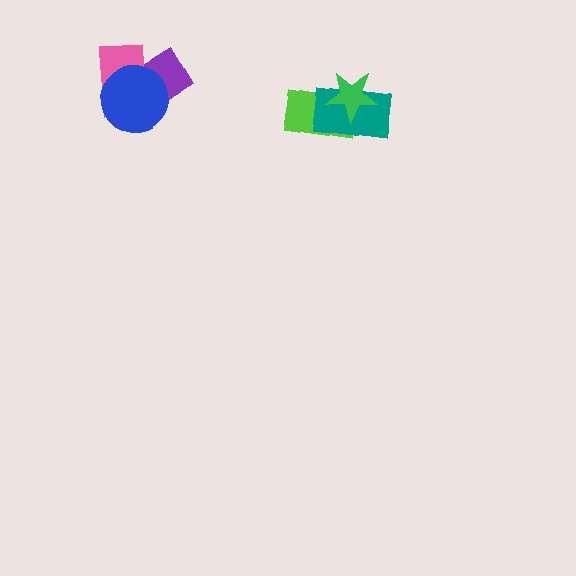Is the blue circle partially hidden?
No, no other shape covers it.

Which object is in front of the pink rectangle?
The blue circle is in front of the pink rectangle.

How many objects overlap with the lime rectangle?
2 objects overlap with the lime rectangle.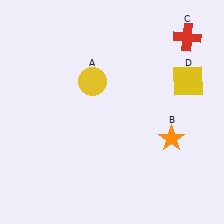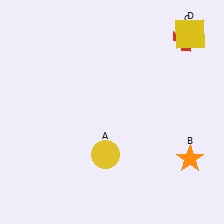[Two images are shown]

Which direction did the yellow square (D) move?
The yellow square (D) moved up.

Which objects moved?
The objects that moved are: the yellow circle (A), the orange star (B), the yellow square (D).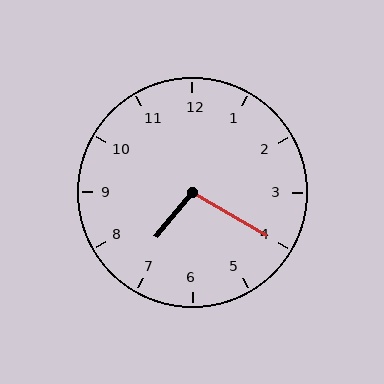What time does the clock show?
7:20.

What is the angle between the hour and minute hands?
Approximately 100 degrees.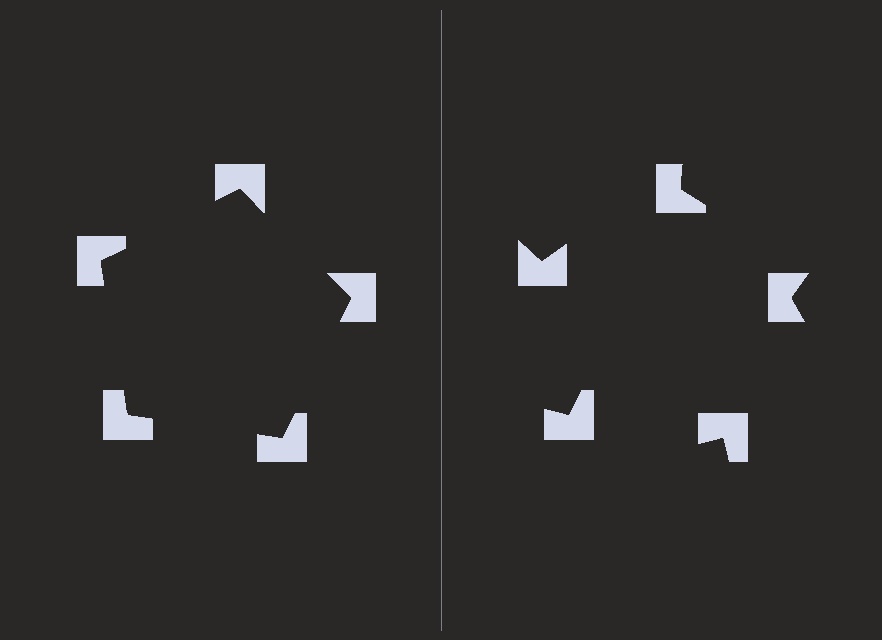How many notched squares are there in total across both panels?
10 — 5 on each side.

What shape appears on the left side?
An illusory pentagon.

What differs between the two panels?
The notched squares are positioned identically on both sides; only the wedge orientations differ. On the left they align to a pentagon; on the right they are misaligned.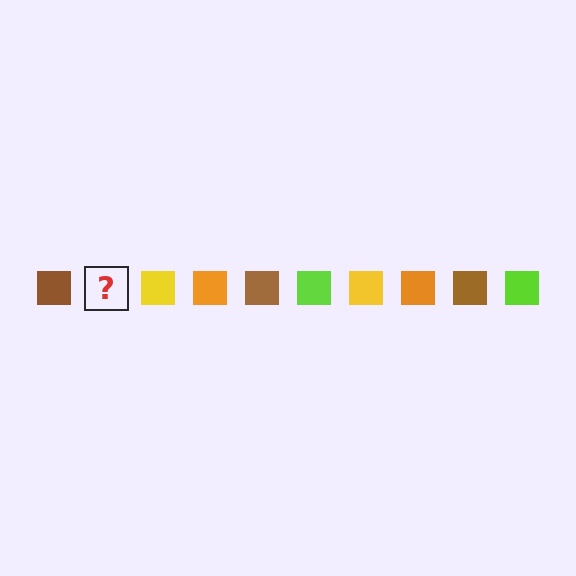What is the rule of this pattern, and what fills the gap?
The rule is that the pattern cycles through brown, lime, yellow, orange squares. The gap should be filled with a lime square.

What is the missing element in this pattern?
The missing element is a lime square.